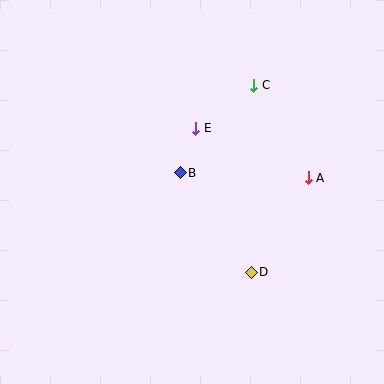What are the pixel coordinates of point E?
Point E is at (196, 128).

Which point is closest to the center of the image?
Point B at (180, 173) is closest to the center.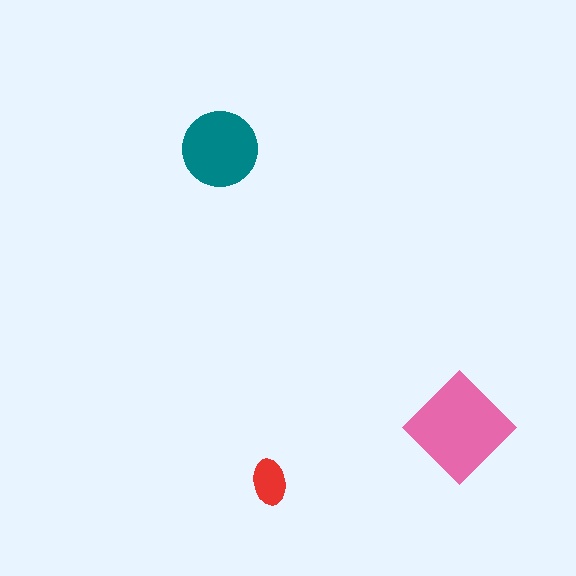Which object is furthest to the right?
The pink diamond is rightmost.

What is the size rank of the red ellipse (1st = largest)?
3rd.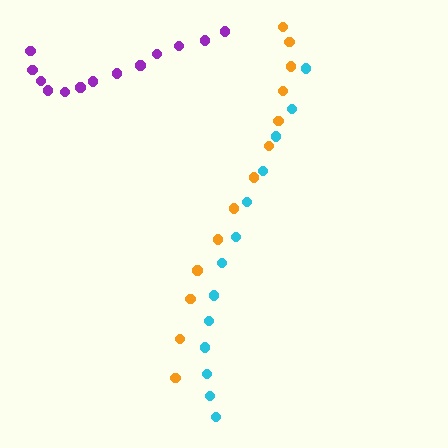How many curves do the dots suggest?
There are 3 distinct paths.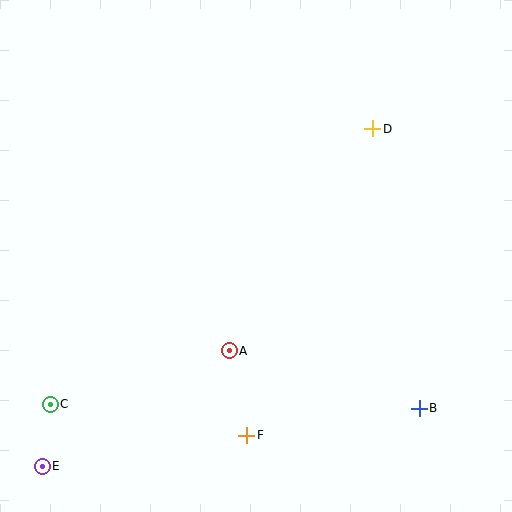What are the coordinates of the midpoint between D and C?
The midpoint between D and C is at (211, 266).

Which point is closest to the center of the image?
Point A at (229, 351) is closest to the center.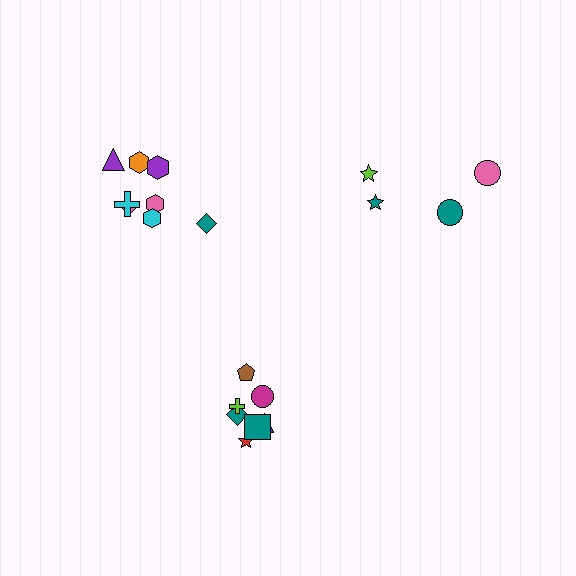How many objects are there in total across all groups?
There are 19 objects.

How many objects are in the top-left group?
There are 8 objects.